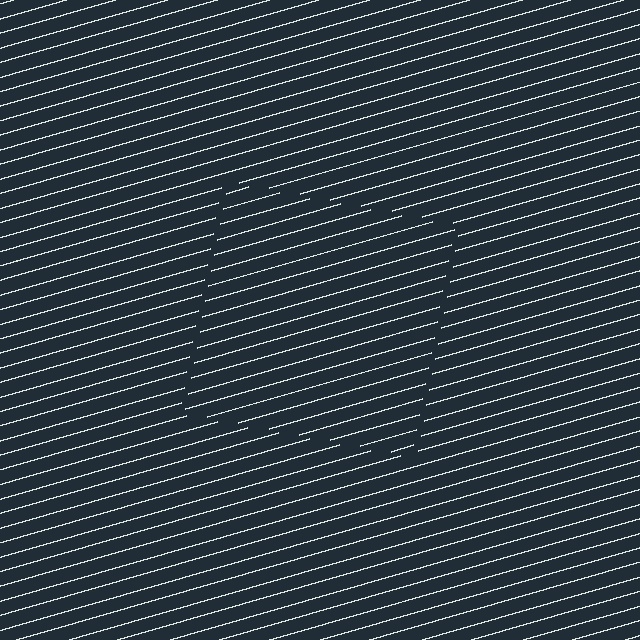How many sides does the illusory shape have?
4 sides — the line-ends trace a square.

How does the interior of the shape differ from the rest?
The interior of the shape contains the same grating, shifted by half a period — the contour is defined by the phase discontinuity where line-ends from the inner and outer gratings abut.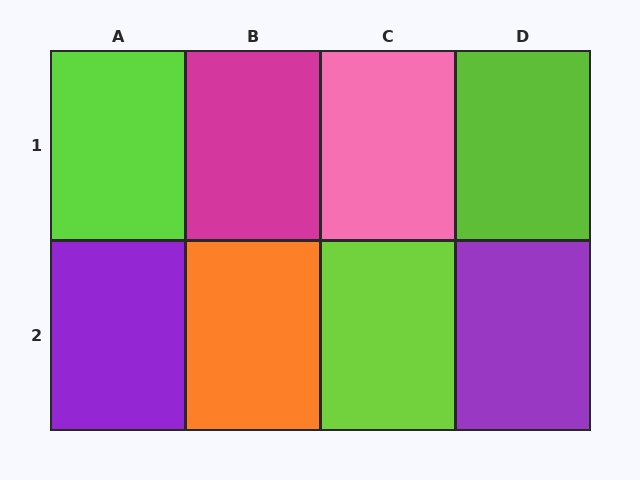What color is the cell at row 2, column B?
Orange.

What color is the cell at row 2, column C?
Lime.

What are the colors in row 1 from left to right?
Lime, magenta, pink, lime.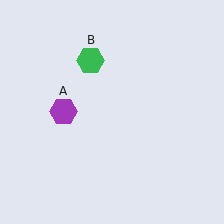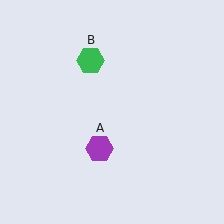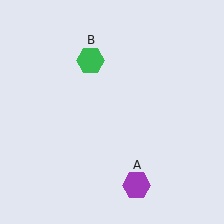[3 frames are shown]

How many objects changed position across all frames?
1 object changed position: purple hexagon (object A).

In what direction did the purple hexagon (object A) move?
The purple hexagon (object A) moved down and to the right.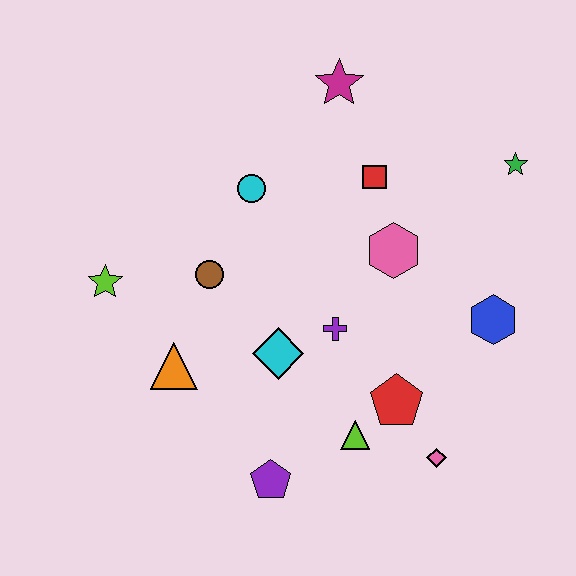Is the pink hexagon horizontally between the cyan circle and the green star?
Yes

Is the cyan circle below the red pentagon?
No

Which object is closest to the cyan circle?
The brown circle is closest to the cyan circle.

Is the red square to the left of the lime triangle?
No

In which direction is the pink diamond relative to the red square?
The pink diamond is below the red square.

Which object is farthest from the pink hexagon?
The lime star is farthest from the pink hexagon.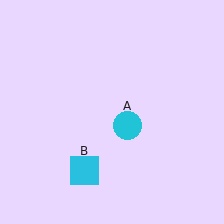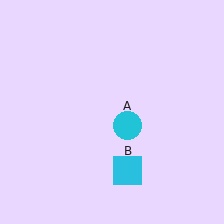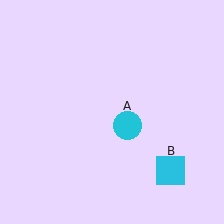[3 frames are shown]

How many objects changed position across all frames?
1 object changed position: cyan square (object B).